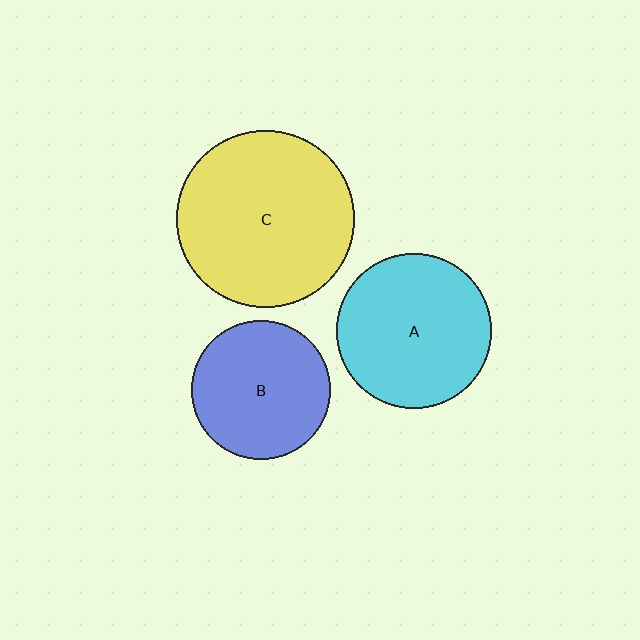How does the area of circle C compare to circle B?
Approximately 1.6 times.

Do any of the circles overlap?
No, none of the circles overlap.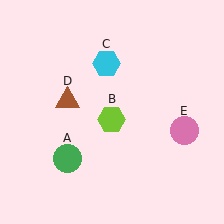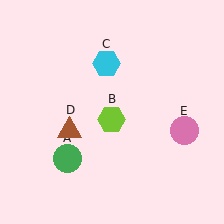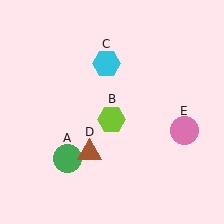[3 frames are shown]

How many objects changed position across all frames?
1 object changed position: brown triangle (object D).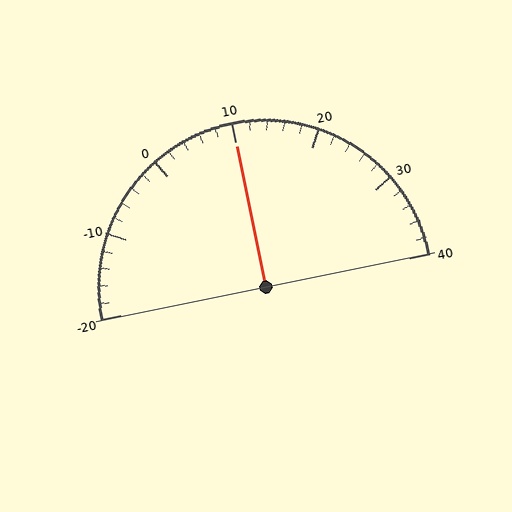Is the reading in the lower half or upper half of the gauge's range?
The reading is in the upper half of the range (-20 to 40).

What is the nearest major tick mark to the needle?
The nearest major tick mark is 10.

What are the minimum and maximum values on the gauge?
The gauge ranges from -20 to 40.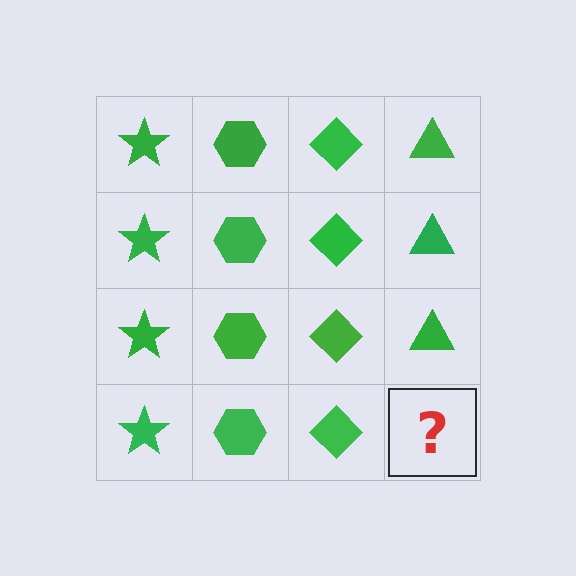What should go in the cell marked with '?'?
The missing cell should contain a green triangle.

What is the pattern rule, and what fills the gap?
The rule is that each column has a consistent shape. The gap should be filled with a green triangle.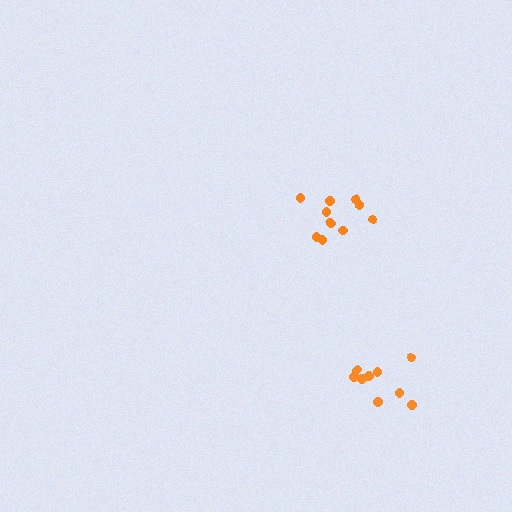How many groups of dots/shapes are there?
There are 2 groups.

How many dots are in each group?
Group 1: 10 dots, Group 2: 9 dots (19 total).